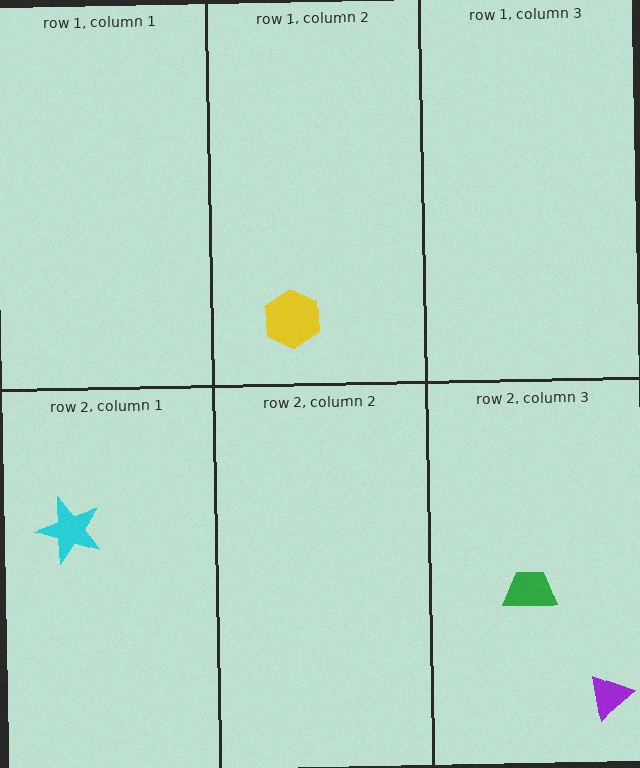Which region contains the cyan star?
The row 2, column 1 region.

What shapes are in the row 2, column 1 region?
The cyan star.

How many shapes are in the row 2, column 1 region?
1.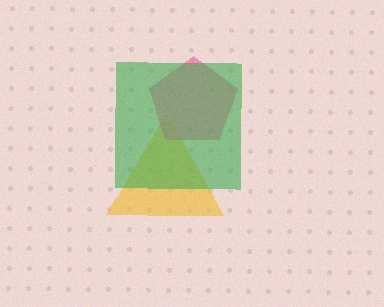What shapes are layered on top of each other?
The layered shapes are: a yellow triangle, a pink pentagon, a green square.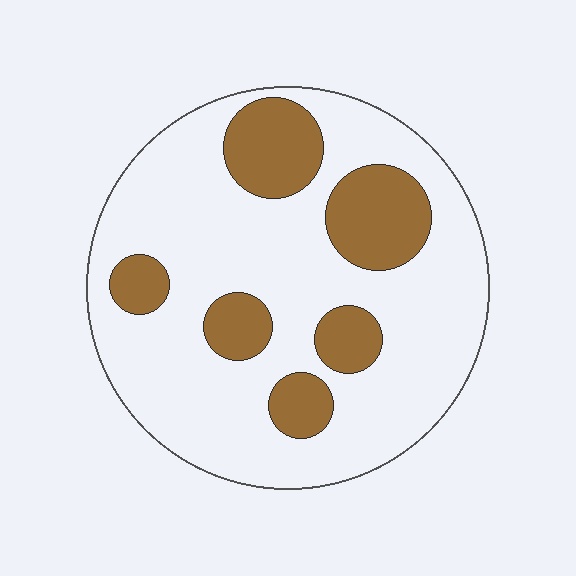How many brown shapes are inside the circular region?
6.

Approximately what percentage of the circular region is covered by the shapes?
Approximately 25%.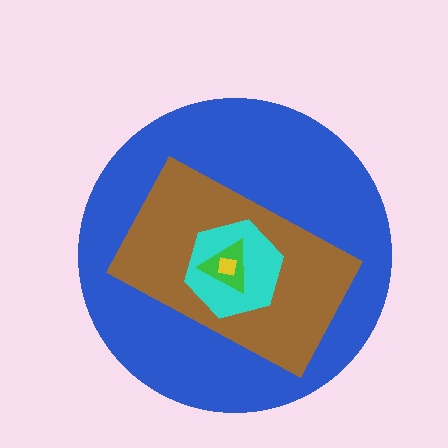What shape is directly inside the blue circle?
The brown rectangle.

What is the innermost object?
The yellow square.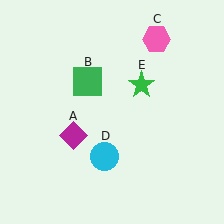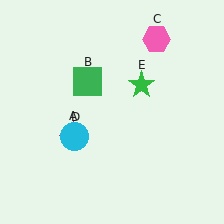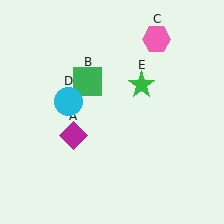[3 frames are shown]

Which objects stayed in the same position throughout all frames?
Magenta diamond (object A) and green square (object B) and pink hexagon (object C) and green star (object E) remained stationary.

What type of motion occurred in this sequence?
The cyan circle (object D) rotated clockwise around the center of the scene.